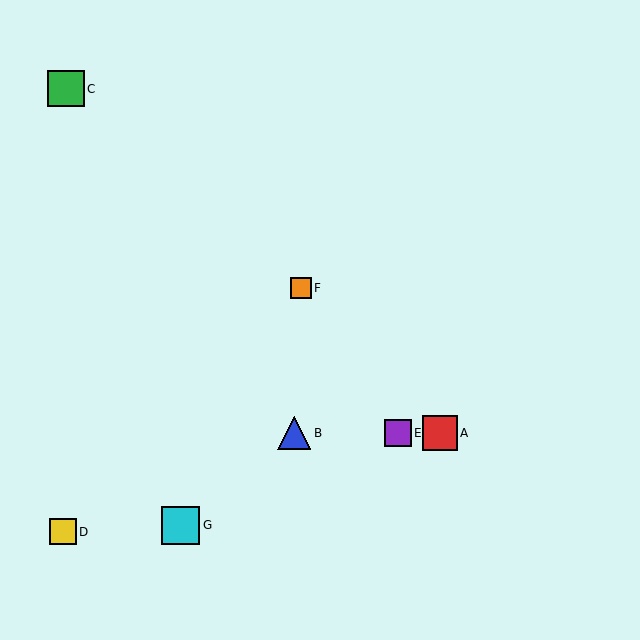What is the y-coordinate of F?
Object F is at y≈288.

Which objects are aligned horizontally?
Objects A, B, E are aligned horizontally.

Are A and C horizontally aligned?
No, A is at y≈433 and C is at y≈89.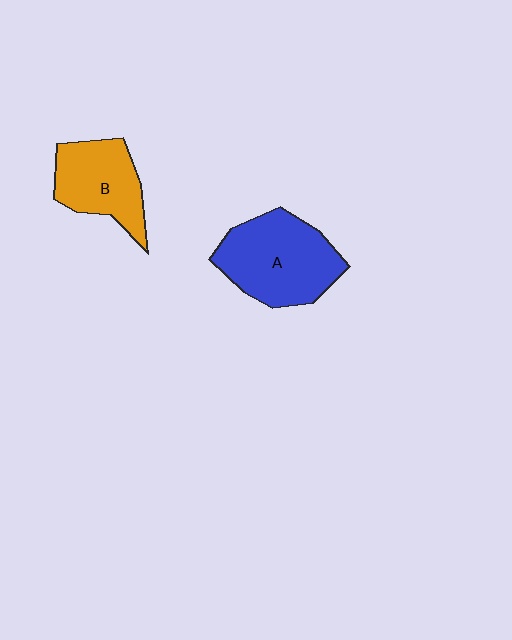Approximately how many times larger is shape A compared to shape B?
Approximately 1.4 times.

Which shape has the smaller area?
Shape B (orange).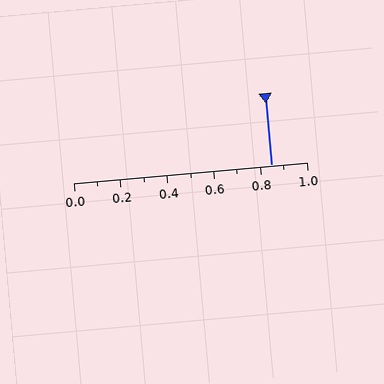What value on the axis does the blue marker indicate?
The marker indicates approximately 0.85.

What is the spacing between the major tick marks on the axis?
The major ticks are spaced 0.2 apart.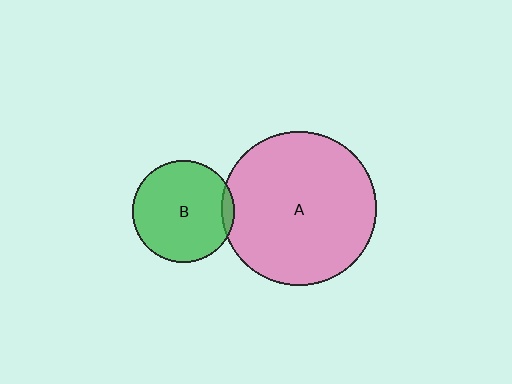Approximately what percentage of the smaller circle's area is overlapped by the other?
Approximately 5%.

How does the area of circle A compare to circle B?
Approximately 2.3 times.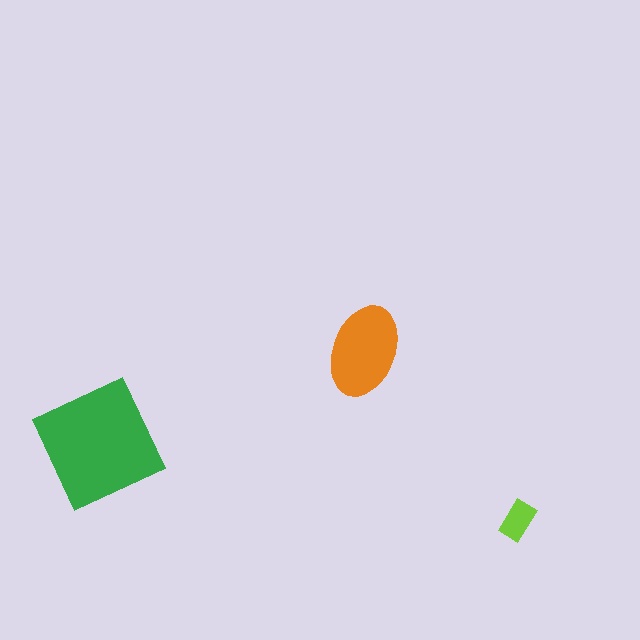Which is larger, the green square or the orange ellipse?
The green square.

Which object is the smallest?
The lime rectangle.